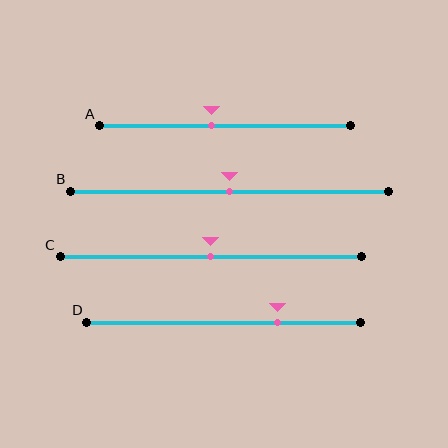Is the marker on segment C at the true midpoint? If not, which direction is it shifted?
Yes, the marker on segment C is at the true midpoint.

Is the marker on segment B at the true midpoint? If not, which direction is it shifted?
Yes, the marker on segment B is at the true midpoint.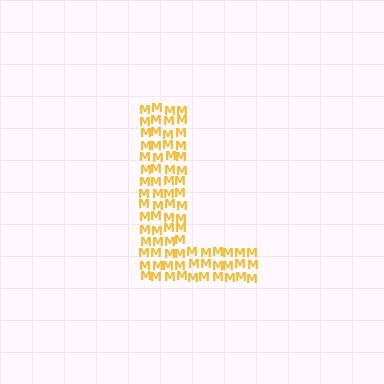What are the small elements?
The small elements are letter M's.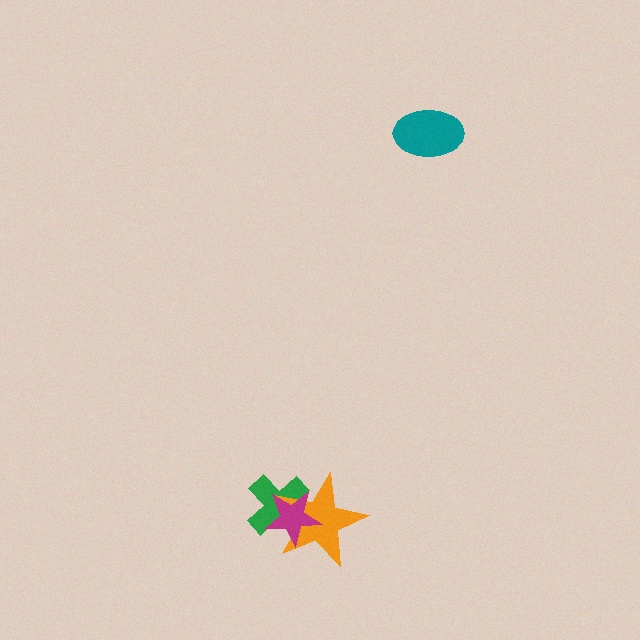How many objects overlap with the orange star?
2 objects overlap with the orange star.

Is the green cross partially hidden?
Yes, it is partially covered by another shape.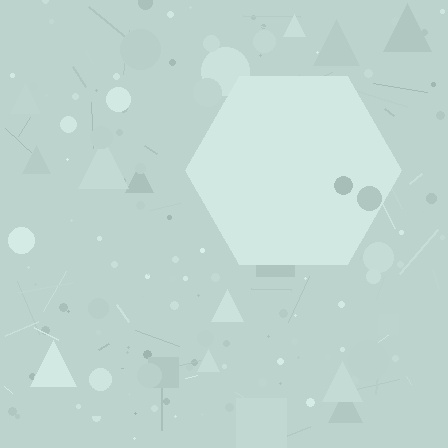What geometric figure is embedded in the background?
A hexagon is embedded in the background.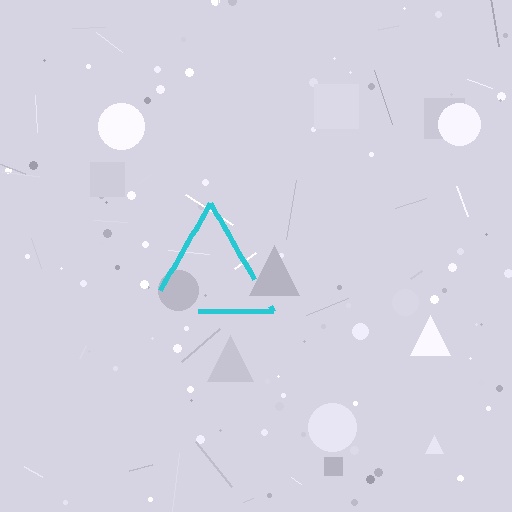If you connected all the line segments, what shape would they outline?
They would outline a triangle.